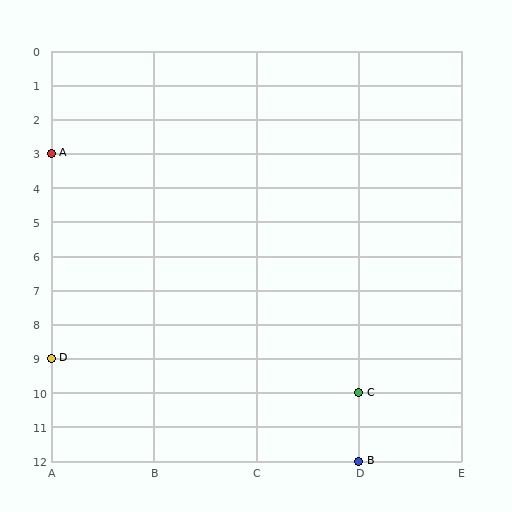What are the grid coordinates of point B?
Point B is at grid coordinates (D, 12).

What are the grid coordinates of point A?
Point A is at grid coordinates (A, 3).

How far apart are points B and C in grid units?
Points B and C are 2 rows apart.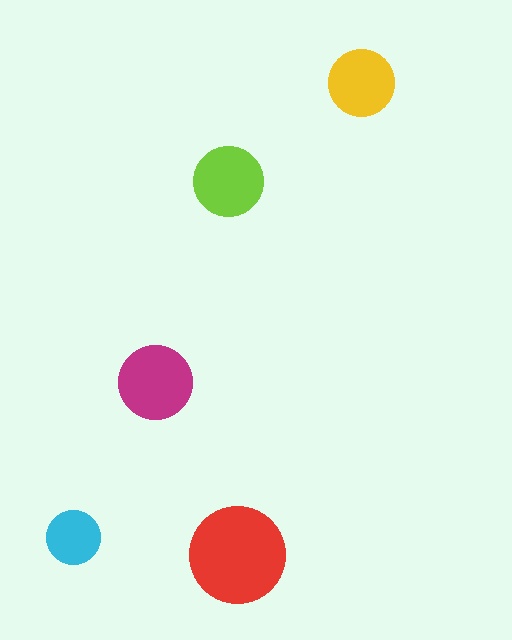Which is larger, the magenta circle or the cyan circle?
The magenta one.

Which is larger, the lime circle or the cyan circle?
The lime one.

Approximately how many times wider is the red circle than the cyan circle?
About 2 times wider.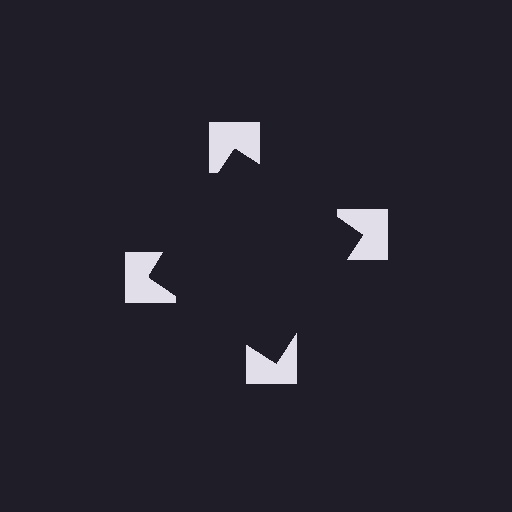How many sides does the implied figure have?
4 sides.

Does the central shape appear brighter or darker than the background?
It typically appears slightly darker than the background, even though no actual brightness change is drawn.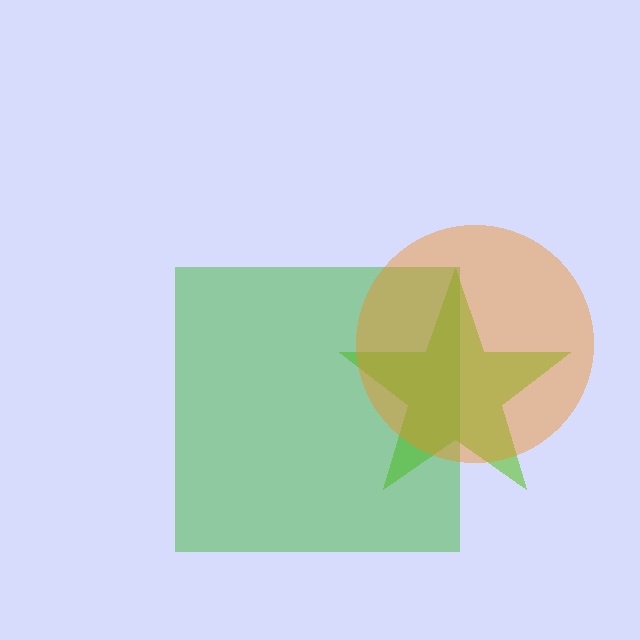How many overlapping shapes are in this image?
There are 3 overlapping shapes in the image.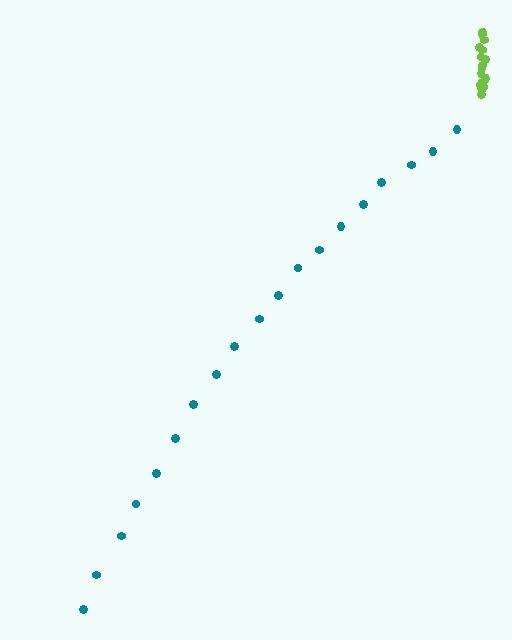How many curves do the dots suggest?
There are 2 distinct paths.